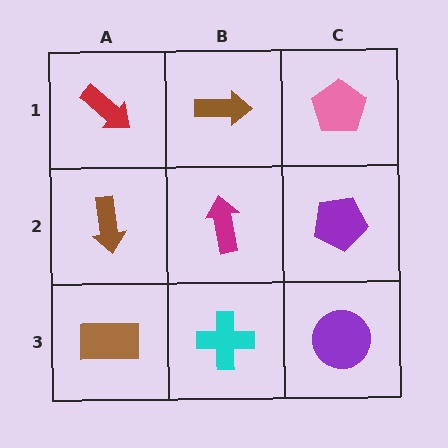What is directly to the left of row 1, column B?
A red arrow.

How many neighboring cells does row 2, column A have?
3.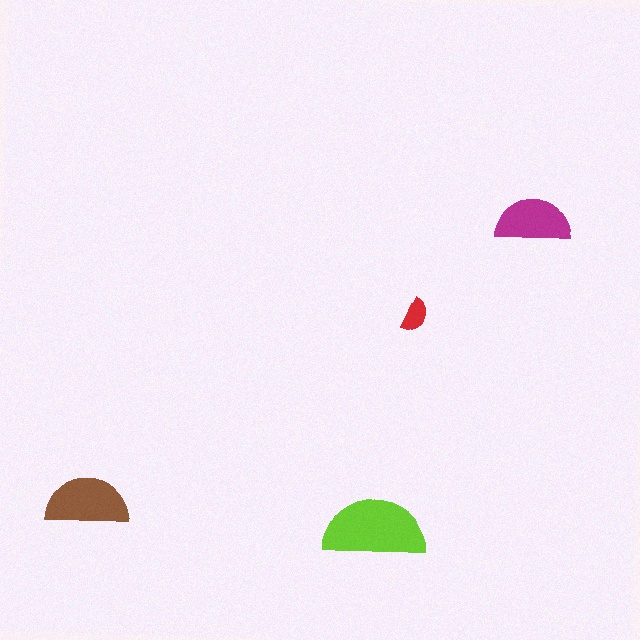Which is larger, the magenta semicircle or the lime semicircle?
The lime one.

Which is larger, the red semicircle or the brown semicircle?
The brown one.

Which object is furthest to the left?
The brown semicircle is leftmost.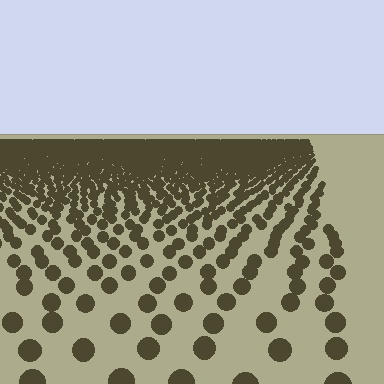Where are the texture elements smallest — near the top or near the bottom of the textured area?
Near the top.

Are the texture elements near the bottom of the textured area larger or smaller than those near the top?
Larger. Near the bottom, elements are closer to the viewer and appear at a bigger on-screen size.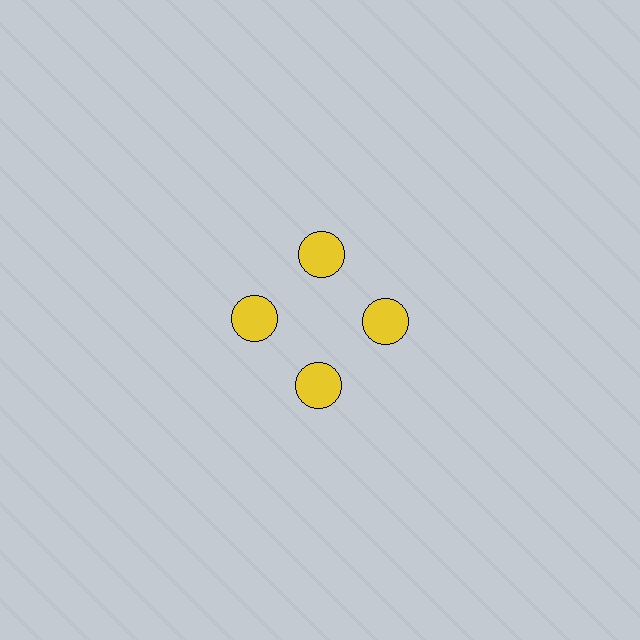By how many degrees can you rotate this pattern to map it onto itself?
The pattern maps onto itself every 90 degrees of rotation.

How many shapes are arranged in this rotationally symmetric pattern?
There are 4 shapes, arranged in 4 groups of 1.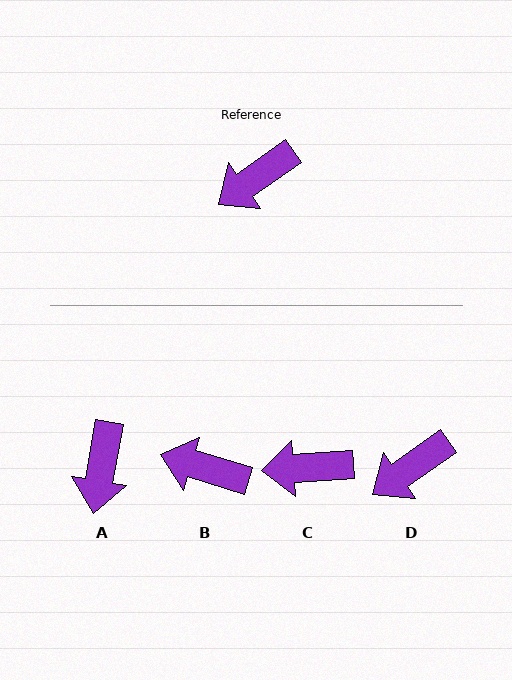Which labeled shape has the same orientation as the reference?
D.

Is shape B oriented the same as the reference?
No, it is off by about 52 degrees.